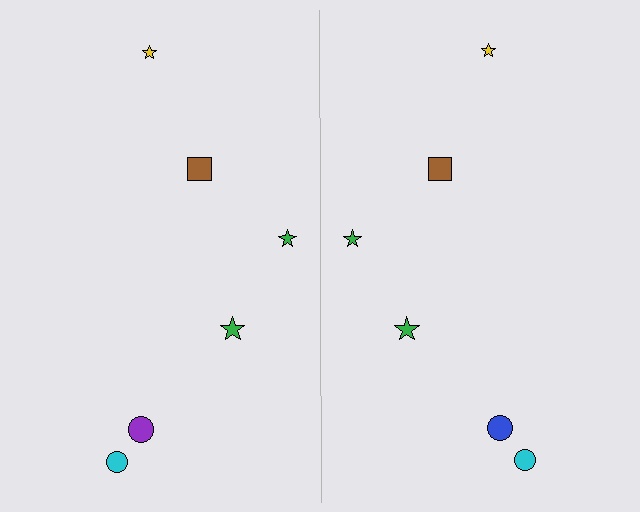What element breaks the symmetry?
The blue circle on the right side breaks the symmetry — its mirror counterpart is purple.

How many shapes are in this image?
There are 12 shapes in this image.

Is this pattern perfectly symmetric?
No, the pattern is not perfectly symmetric. The blue circle on the right side breaks the symmetry — its mirror counterpart is purple.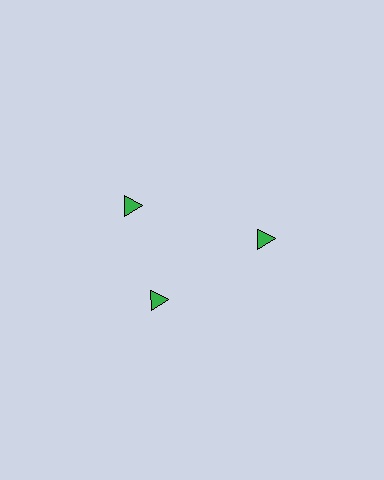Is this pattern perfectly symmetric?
No. The 3 green triangles are arranged in a ring, but one element near the 11 o'clock position is rotated out of alignment along the ring, breaking the 3-fold rotational symmetry.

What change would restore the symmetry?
The symmetry would be restored by rotating it back into even spacing with its neighbors so that all 3 triangles sit at equal angles and equal distance from the center.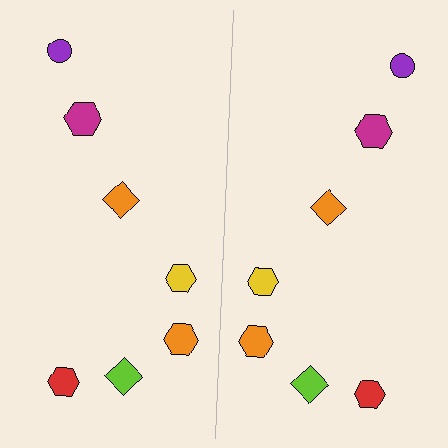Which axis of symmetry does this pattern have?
The pattern has a vertical axis of symmetry running through the center of the image.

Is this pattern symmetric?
Yes, this pattern has bilateral (reflection) symmetry.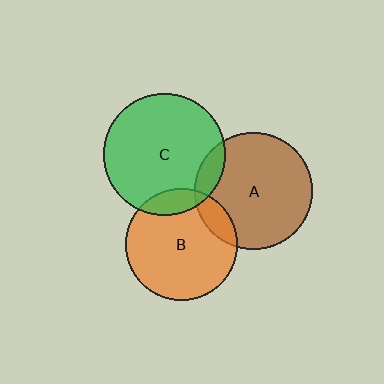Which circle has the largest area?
Circle C (green).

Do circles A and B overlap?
Yes.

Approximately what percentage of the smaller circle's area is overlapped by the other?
Approximately 15%.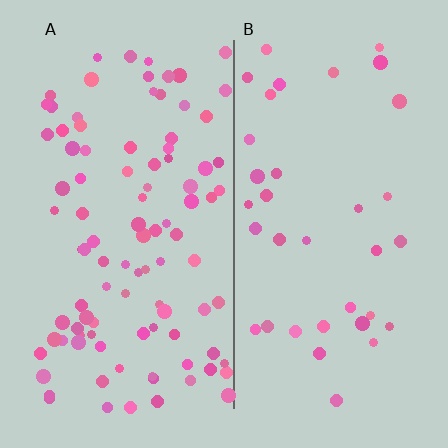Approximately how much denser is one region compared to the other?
Approximately 2.7× — region A over region B.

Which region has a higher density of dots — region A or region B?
A (the left).